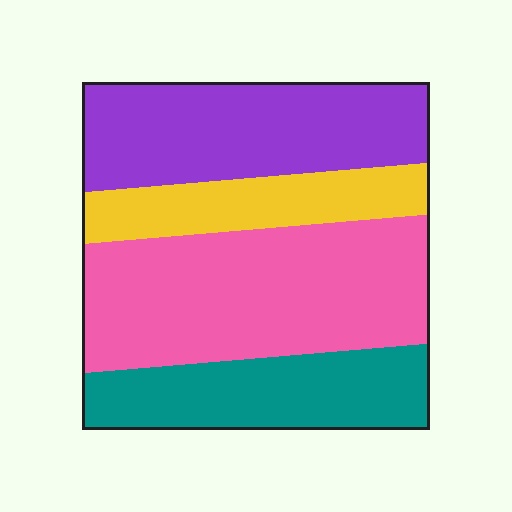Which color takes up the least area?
Yellow, at roughly 15%.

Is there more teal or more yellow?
Teal.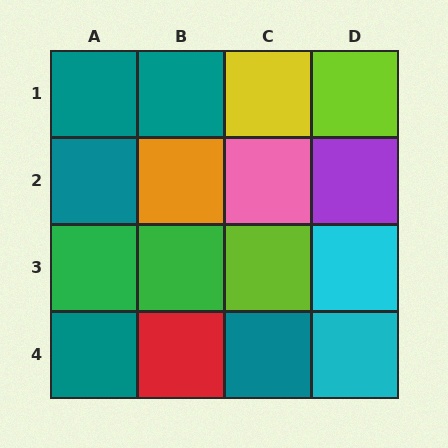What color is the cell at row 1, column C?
Yellow.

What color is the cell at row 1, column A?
Teal.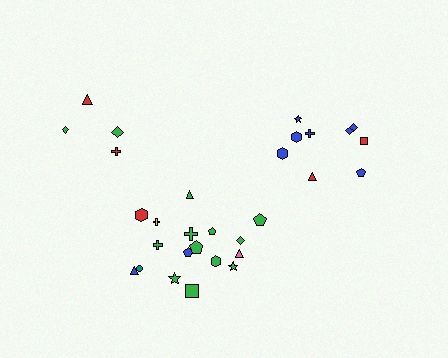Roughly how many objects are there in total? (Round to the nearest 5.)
Roughly 30 objects in total.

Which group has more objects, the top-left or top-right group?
The top-right group.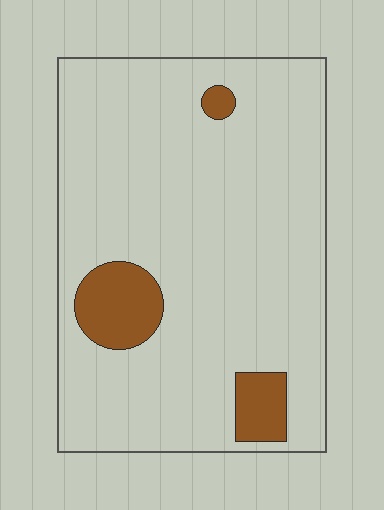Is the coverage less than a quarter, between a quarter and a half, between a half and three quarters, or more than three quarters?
Less than a quarter.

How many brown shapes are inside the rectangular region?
3.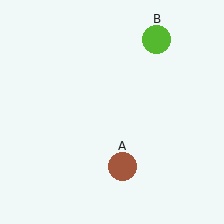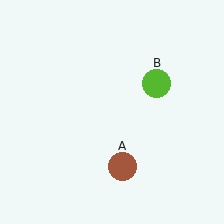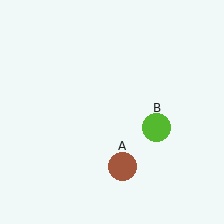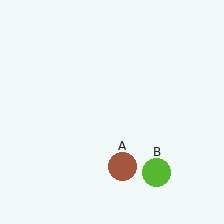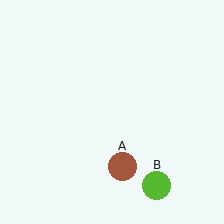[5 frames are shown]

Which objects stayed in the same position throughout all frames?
Brown circle (object A) remained stationary.